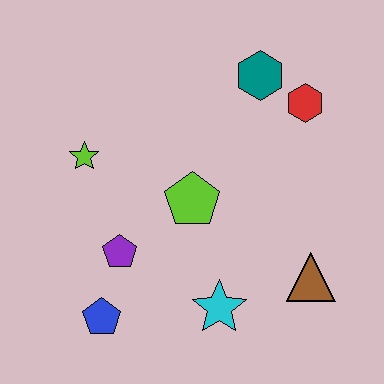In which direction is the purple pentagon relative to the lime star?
The purple pentagon is below the lime star.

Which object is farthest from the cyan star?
The teal hexagon is farthest from the cyan star.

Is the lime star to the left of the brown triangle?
Yes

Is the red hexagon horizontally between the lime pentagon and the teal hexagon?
No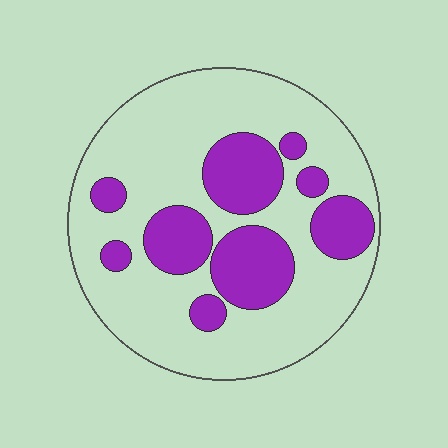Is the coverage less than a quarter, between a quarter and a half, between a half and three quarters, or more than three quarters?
Between a quarter and a half.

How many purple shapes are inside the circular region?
9.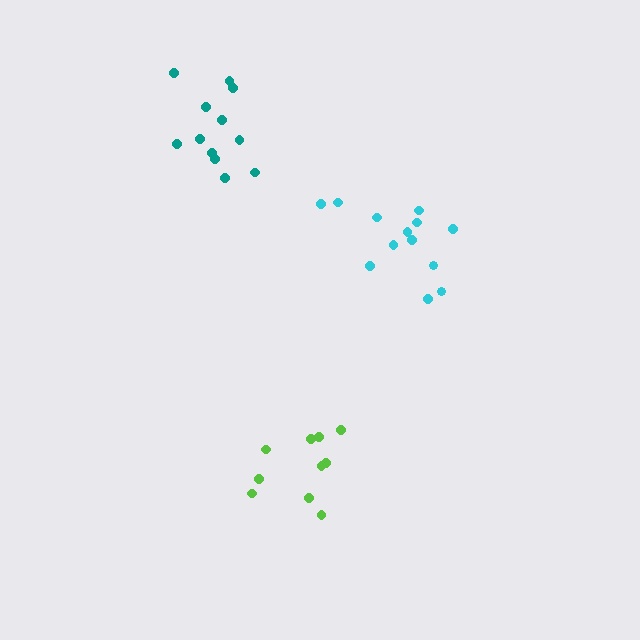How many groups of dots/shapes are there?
There are 3 groups.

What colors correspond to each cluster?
The clusters are colored: teal, lime, cyan.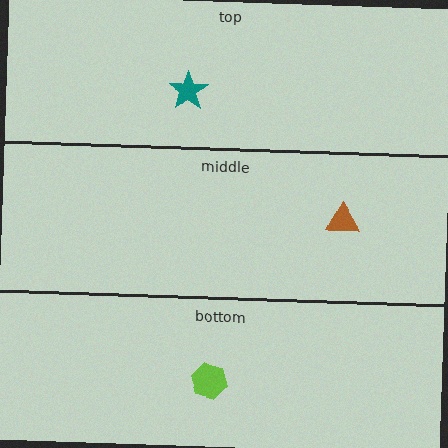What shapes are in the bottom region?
The lime hexagon.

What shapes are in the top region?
The teal star.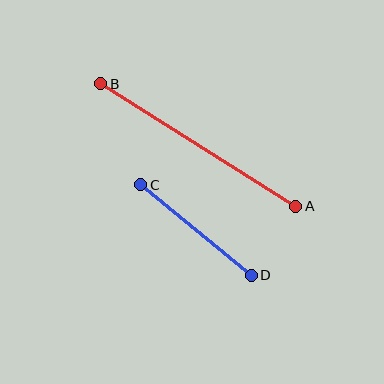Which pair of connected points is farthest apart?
Points A and B are farthest apart.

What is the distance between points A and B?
The distance is approximately 230 pixels.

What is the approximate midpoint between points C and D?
The midpoint is at approximately (196, 230) pixels.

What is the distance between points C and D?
The distance is approximately 143 pixels.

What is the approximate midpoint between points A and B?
The midpoint is at approximately (198, 145) pixels.